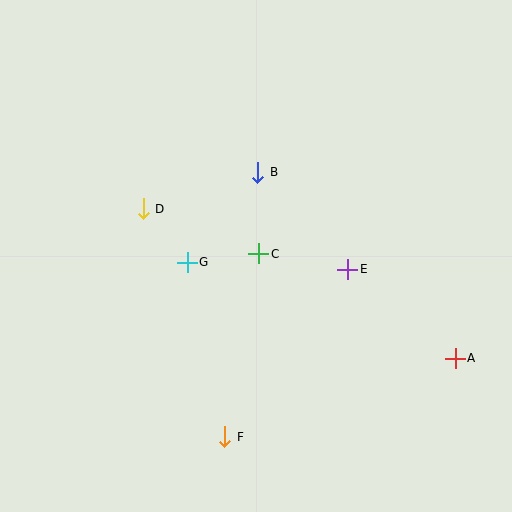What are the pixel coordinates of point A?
Point A is at (455, 358).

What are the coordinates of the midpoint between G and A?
The midpoint between G and A is at (321, 310).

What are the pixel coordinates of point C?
Point C is at (259, 254).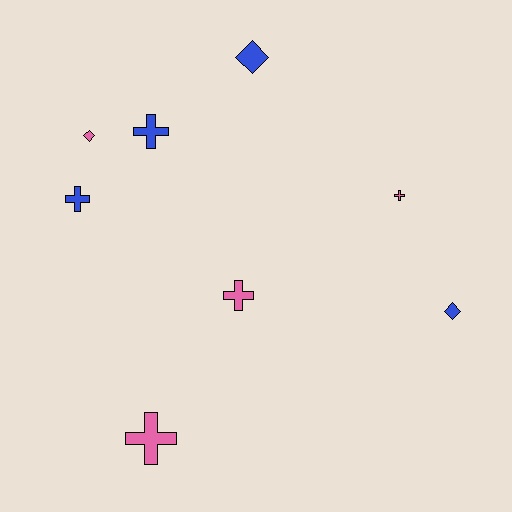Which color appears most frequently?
Pink, with 4 objects.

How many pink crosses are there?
There are 3 pink crosses.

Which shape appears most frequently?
Cross, with 5 objects.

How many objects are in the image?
There are 8 objects.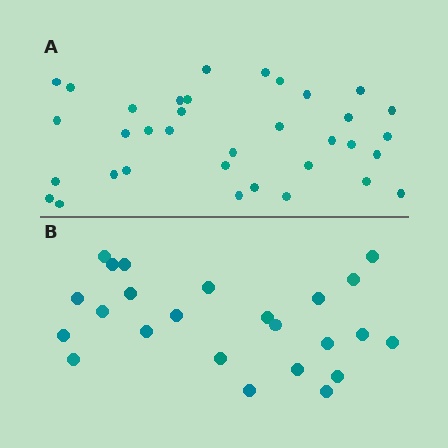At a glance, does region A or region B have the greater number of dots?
Region A (the top region) has more dots.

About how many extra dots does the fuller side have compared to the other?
Region A has roughly 12 or so more dots than region B.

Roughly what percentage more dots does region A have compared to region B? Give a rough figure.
About 45% more.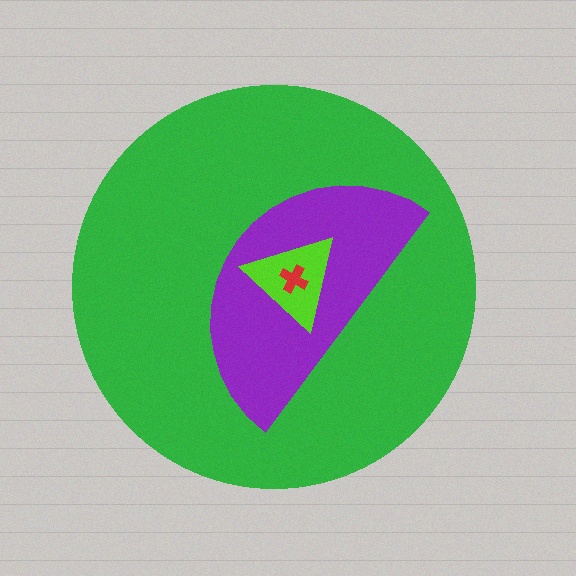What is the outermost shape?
The green circle.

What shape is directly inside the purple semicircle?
The lime triangle.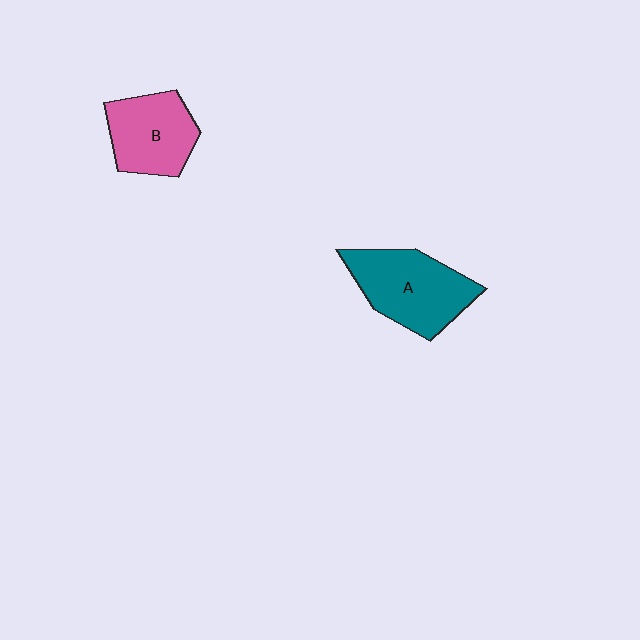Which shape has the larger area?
Shape A (teal).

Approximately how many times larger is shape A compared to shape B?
Approximately 1.3 times.